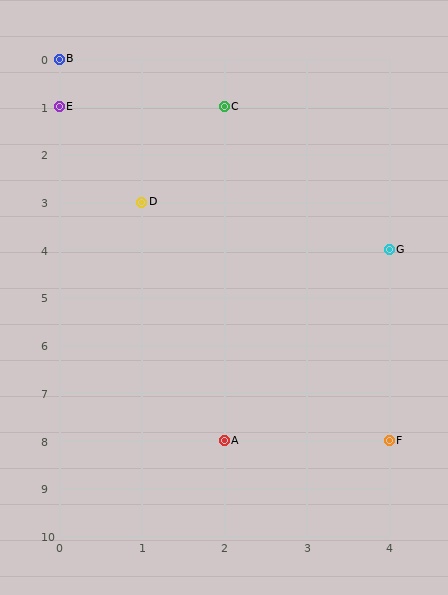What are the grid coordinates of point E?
Point E is at grid coordinates (0, 1).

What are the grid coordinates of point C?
Point C is at grid coordinates (2, 1).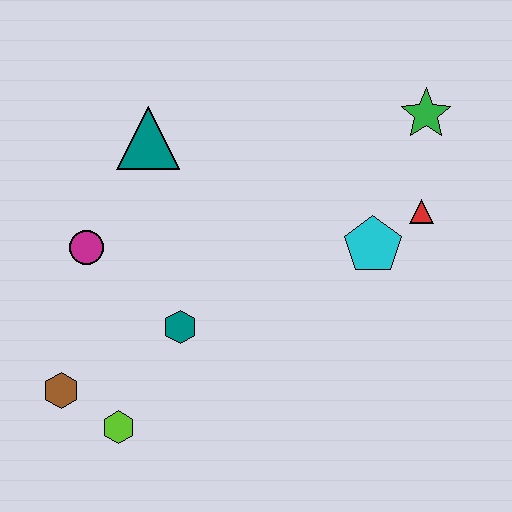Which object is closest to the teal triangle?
The magenta circle is closest to the teal triangle.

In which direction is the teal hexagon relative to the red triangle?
The teal hexagon is to the left of the red triangle.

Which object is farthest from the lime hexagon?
The green star is farthest from the lime hexagon.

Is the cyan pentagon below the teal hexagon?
No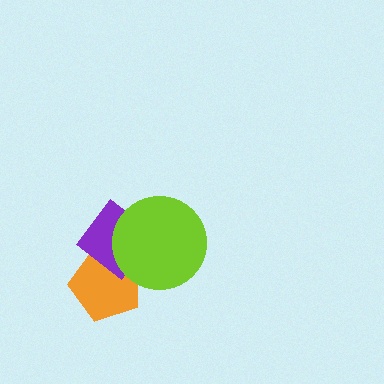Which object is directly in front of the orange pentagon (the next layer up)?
The purple diamond is directly in front of the orange pentagon.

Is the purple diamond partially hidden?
Yes, it is partially covered by another shape.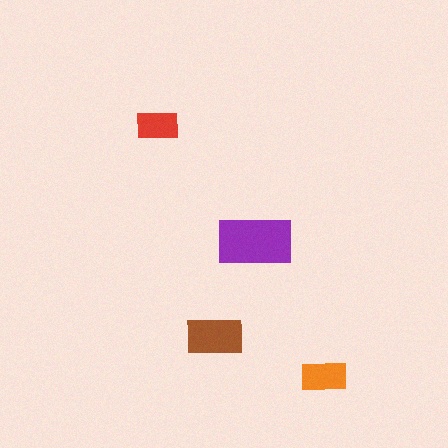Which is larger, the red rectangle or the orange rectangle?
The orange one.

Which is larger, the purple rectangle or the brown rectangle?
The purple one.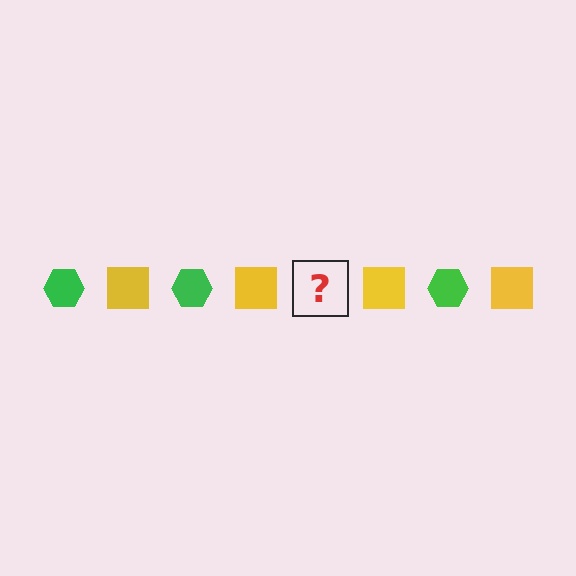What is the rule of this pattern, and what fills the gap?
The rule is that the pattern alternates between green hexagon and yellow square. The gap should be filled with a green hexagon.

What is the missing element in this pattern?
The missing element is a green hexagon.